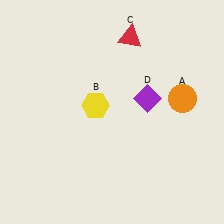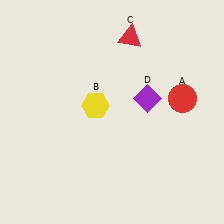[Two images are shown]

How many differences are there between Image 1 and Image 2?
There is 1 difference between the two images.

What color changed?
The circle (A) changed from orange in Image 1 to red in Image 2.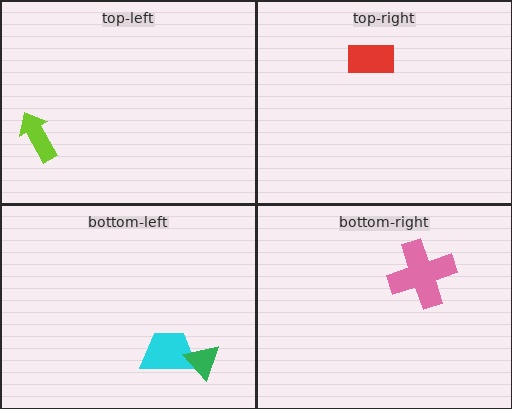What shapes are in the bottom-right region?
The pink cross.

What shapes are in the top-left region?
The lime arrow.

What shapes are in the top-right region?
The red rectangle.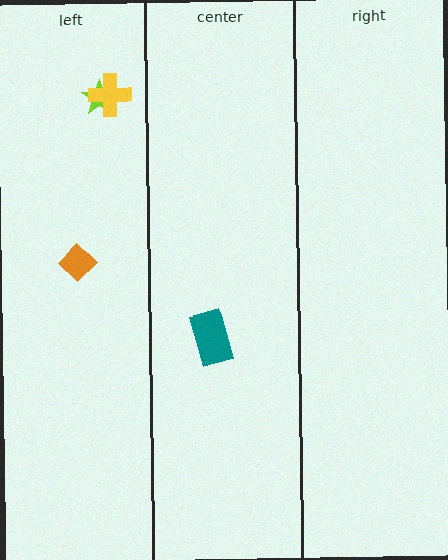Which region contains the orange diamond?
The left region.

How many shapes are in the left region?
3.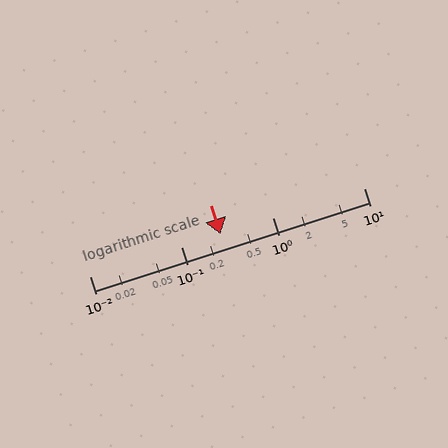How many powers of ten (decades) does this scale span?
The scale spans 3 decades, from 0.01 to 10.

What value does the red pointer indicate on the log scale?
The pointer indicates approximately 0.27.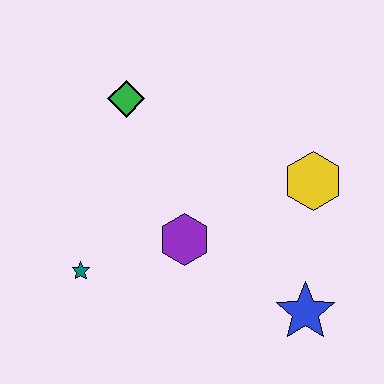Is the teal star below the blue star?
No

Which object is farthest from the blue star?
The green diamond is farthest from the blue star.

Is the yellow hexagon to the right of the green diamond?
Yes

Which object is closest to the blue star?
The yellow hexagon is closest to the blue star.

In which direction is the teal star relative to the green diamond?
The teal star is below the green diamond.